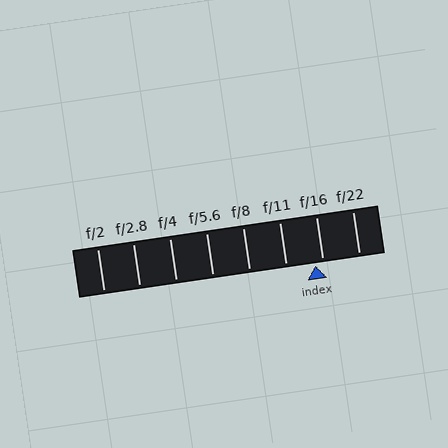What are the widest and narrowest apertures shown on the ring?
The widest aperture shown is f/2 and the narrowest is f/22.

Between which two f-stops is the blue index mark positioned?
The index mark is between f/11 and f/16.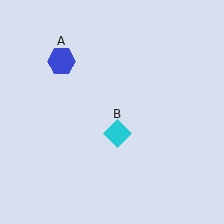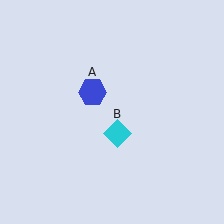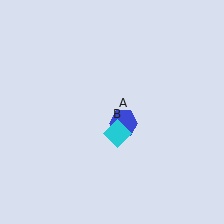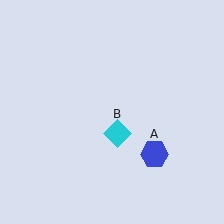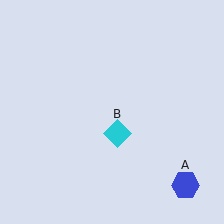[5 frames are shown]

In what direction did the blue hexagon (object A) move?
The blue hexagon (object A) moved down and to the right.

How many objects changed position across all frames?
1 object changed position: blue hexagon (object A).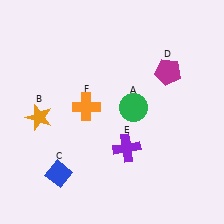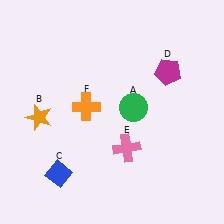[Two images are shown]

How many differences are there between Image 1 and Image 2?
There is 1 difference between the two images.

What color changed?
The cross (E) changed from purple in Image 1 to pink in Image 2.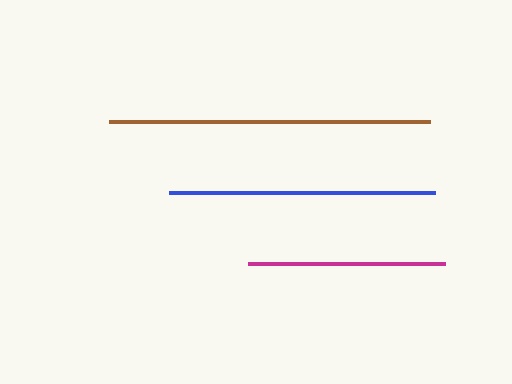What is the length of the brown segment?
The brown segment is approximately 321 pixels long.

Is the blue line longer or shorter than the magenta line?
The blue line is longer than the magenta line.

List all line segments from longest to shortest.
From longest to shortest: brown, blue, magenta.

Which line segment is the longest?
The brown line is the longest at approximately 321 pixels.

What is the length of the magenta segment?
The magenta segment is approximately 197 pixels long.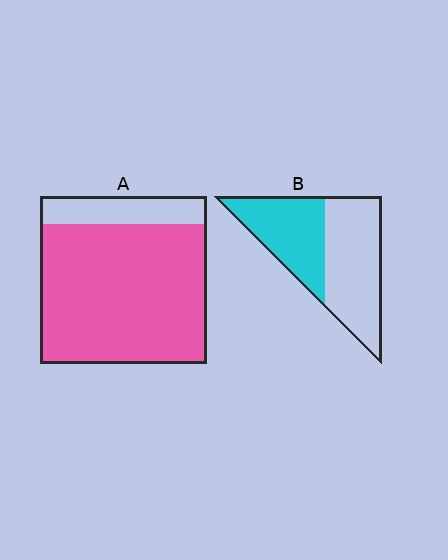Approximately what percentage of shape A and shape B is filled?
A is approximately 85% and B is approximately 45%.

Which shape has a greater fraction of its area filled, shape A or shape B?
Shape A.